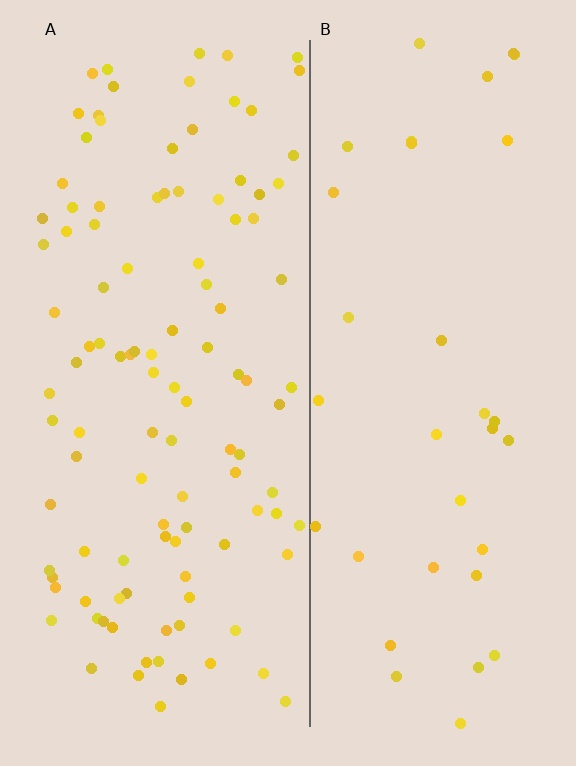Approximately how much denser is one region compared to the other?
Approximately 3.1× — region A over region B.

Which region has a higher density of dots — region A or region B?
A (the left).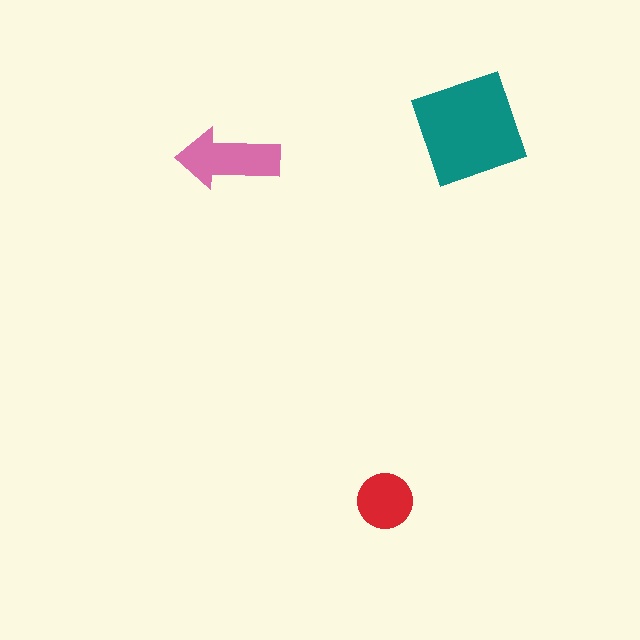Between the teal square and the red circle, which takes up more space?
The teal square.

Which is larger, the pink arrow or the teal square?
The teal square.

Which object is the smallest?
The red circle.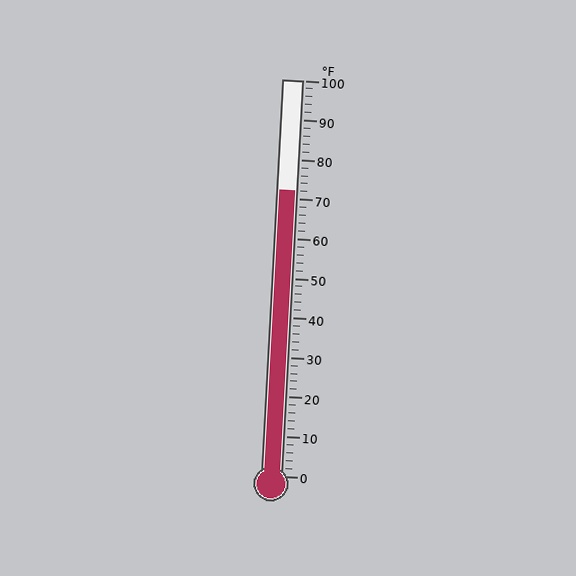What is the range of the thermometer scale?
The thermometer scale ranges from 0°F to 100°F.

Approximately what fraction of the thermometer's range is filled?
The thermometer is filled to approximately 70% of its range.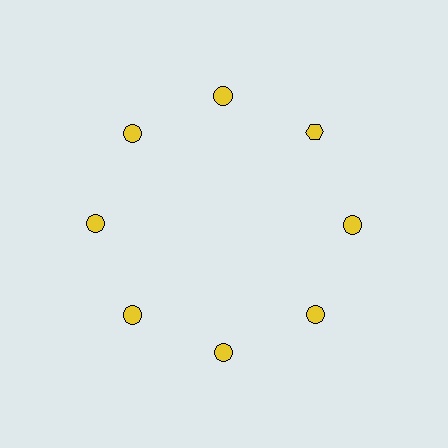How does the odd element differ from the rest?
It has a different shape: hexagon instead of circle.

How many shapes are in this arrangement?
There are 8 shapes arranged in a ring pattern.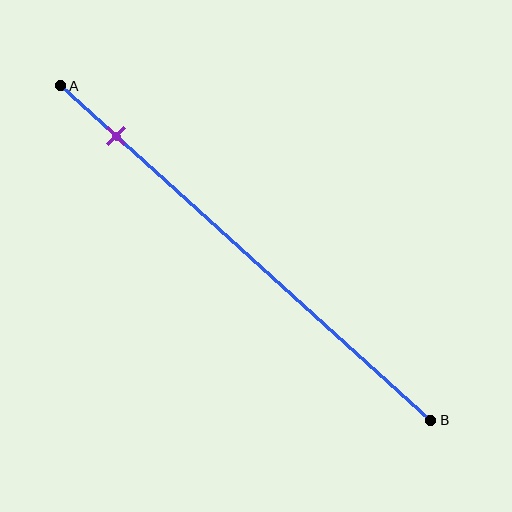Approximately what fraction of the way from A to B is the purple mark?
The purple mark is approximately 15% of the way from A to B.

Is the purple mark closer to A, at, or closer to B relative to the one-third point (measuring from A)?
The purple mark is closer to point A than the one-third point of segment AB.